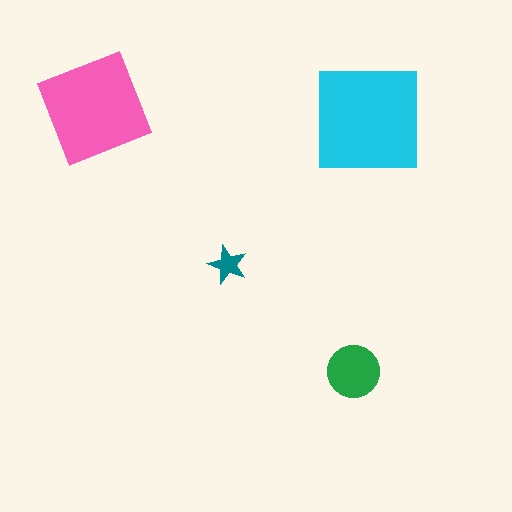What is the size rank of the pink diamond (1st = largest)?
2nd.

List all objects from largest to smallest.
The cyan square, the pink diamond, the green circle, the teal star.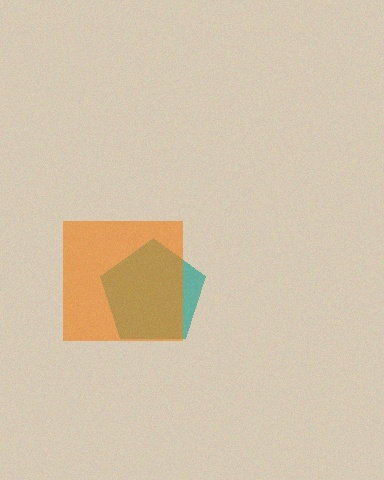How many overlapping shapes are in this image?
There are 2 overlapping shapes in the image.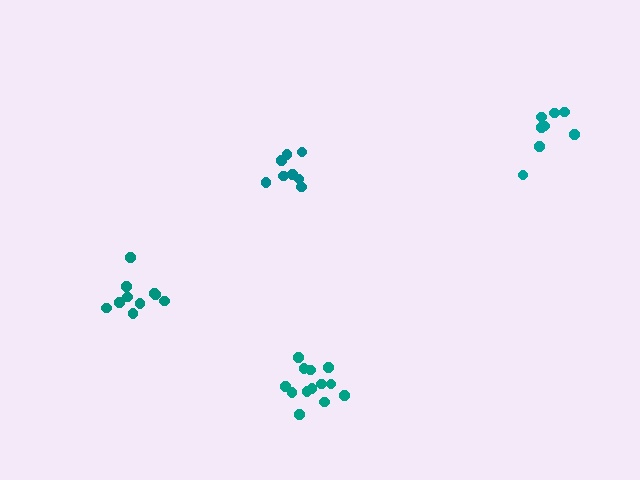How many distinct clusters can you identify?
There are 4 distinct clusters.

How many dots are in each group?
Group 1: 8 dots, Group 2: 10 dots, Group 3: 13 dots, Group 4: 8 dots (39 total).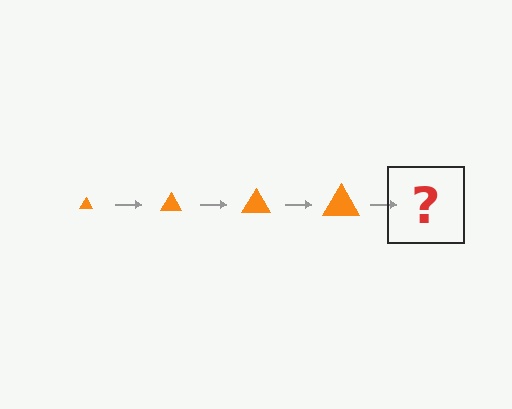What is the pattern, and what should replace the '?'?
The pattern is that the triangle gets progressively larger each step. The '?' should be an orange triangle, larger than the previous one.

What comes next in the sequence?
The next element should be an orange triangle, larger than the previous one.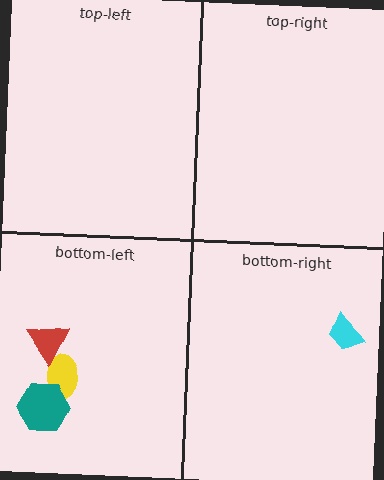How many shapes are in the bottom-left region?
3.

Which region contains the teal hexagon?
The bottom-left region.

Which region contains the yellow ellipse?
The bottom-left region.